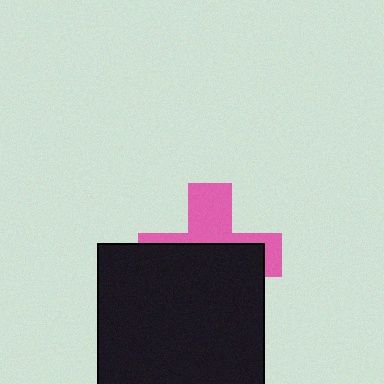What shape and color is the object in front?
The object in front is a black rectangle.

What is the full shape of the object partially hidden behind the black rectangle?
The partially hidden object is a pink cross.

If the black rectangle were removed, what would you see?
You would see the complete pink cross.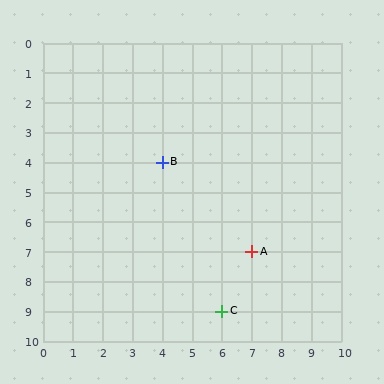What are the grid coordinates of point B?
Point B is at grid coordinates (4, 4).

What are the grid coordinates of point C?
Point C is at grid coordinates (6, 9).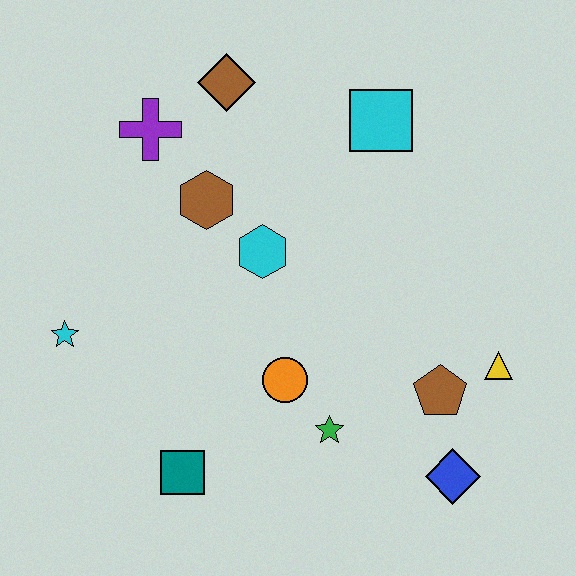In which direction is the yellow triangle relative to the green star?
The yellow triangle is to the right of the green star.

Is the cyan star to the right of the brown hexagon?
No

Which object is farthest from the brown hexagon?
The blue diamond is farthest from the brown hexagon.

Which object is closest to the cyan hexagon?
The brown hexagon is closest to the cyan hexagon.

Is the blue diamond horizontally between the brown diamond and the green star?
No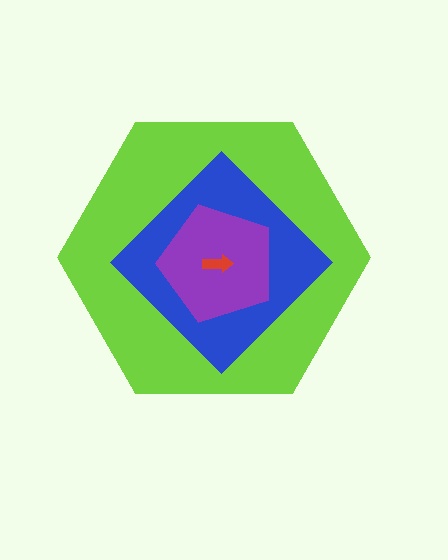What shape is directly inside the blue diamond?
The purple pentagon.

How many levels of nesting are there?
4.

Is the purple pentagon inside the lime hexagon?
Yes.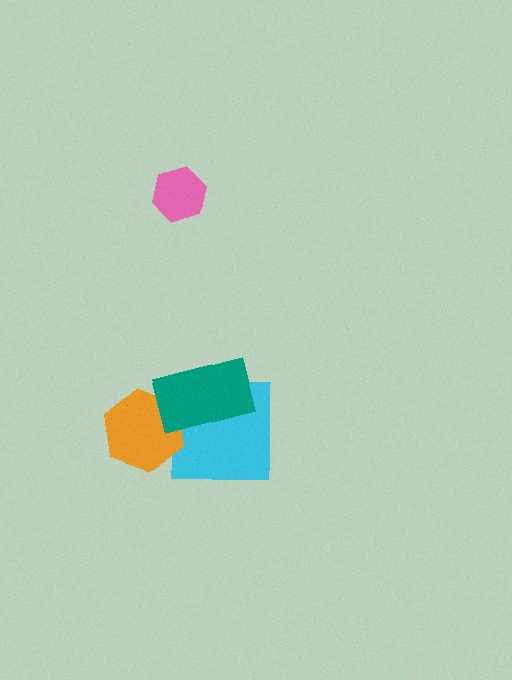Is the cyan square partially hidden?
Yes, it is partially covered by another shape.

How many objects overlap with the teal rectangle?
2 objects overlap with the teal rectangle.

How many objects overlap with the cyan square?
2 objects overlap with the cyan square.